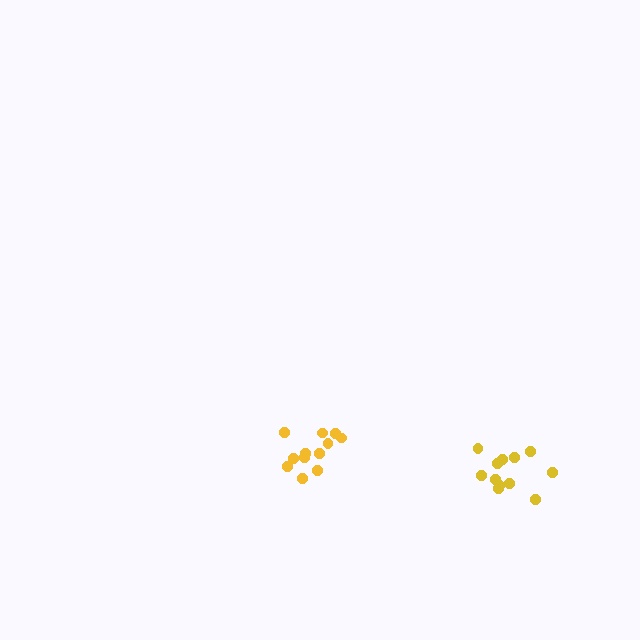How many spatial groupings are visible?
There are 2 spatial groupings.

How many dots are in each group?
Group 1: 12 dots, Group 2: 12 dots (24 total).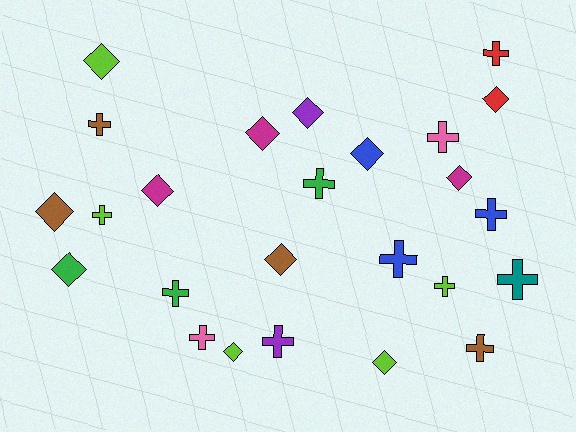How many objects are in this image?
There are 25 objects.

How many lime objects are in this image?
There are 5 lime objects.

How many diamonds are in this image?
There are 12 diamonds.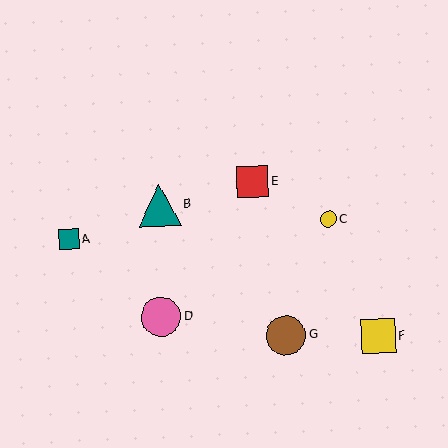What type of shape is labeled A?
Shape A is a teal square.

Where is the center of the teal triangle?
The center of the teal triangle is at (159, 205).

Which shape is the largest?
The teal triangle (labeled B) is the largest.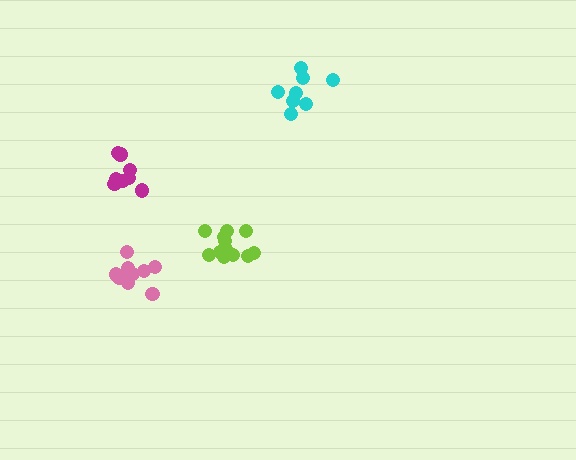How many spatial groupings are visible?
There are 4 spatial groupings.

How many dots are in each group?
Group 1: 9 dots, Group 2: 8 dots, Group 3: 13 dots, Group 4: 8 dots (38 total).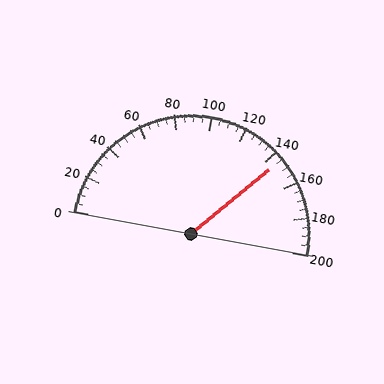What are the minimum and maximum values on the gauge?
The gauge ranges from 0 to 200.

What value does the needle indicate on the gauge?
The needle indicates approximately 145.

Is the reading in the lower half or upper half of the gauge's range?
The reading is in the upper half of the range (0 to 200).